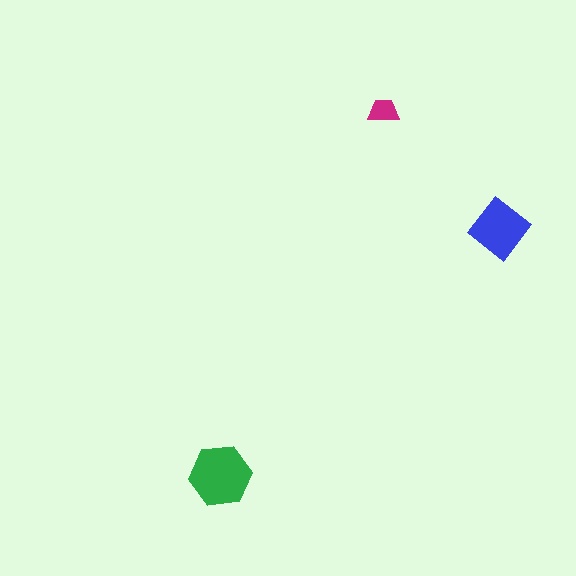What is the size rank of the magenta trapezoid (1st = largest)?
3rd.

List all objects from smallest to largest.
The magenta trapezoid, the blue diamond, the green hexagon.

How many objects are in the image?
There are 3 objects in the image.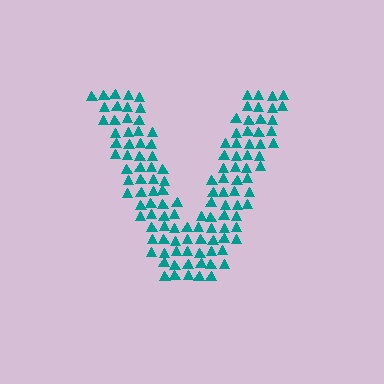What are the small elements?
The small elements are triangles.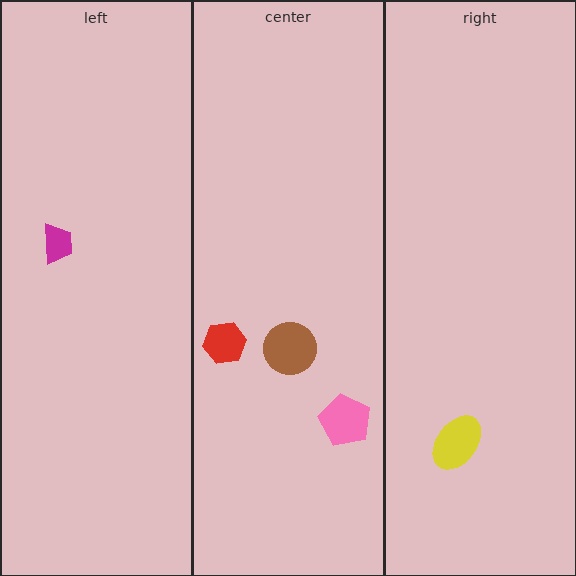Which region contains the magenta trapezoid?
The left region.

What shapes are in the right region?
The yellow ellipse.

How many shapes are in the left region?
1.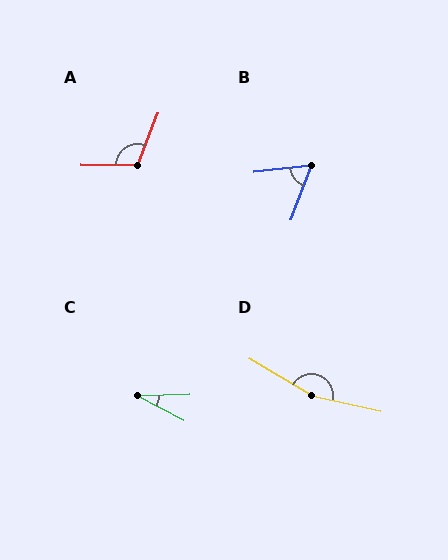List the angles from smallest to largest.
C (29°), B (64°), A (112°), D (161°).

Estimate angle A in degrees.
Approximately 112 degrees.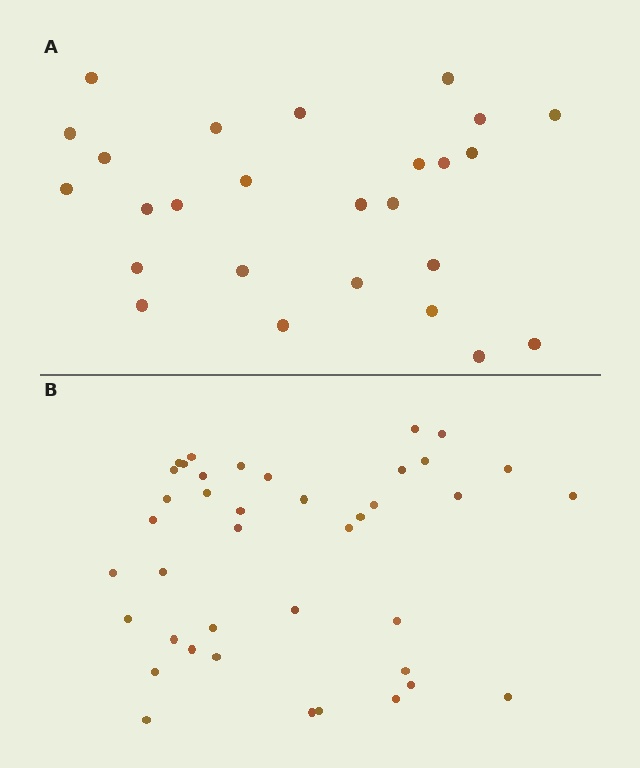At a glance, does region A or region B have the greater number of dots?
Region B (the bottom region) has more dots.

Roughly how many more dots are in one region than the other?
Region B has approximately 15 more dots than region A.